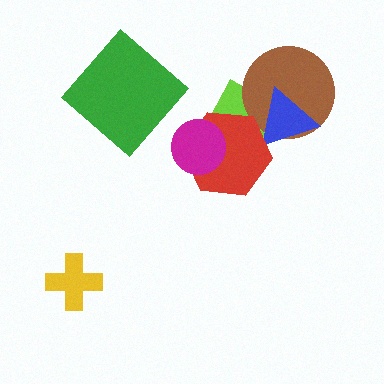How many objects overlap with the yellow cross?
0 objects overlap with the yellow cross.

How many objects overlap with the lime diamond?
4 objects overlap with the lime diamond.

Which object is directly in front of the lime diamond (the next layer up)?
The brown circle is directly in front of the lime diamond.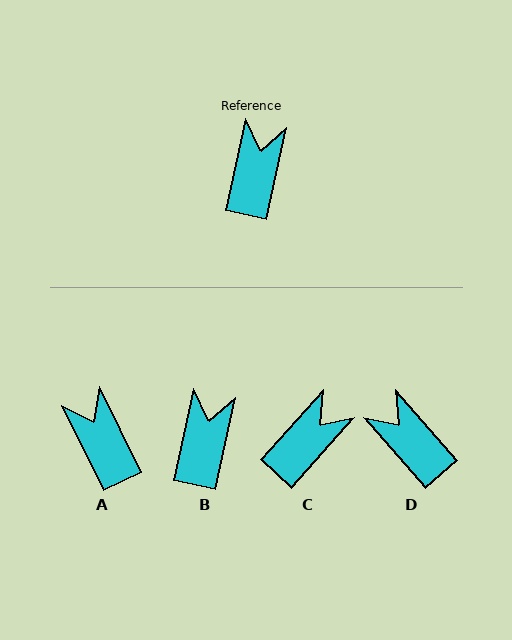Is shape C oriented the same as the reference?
No, it is off by about 30 degrees.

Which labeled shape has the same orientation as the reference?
B.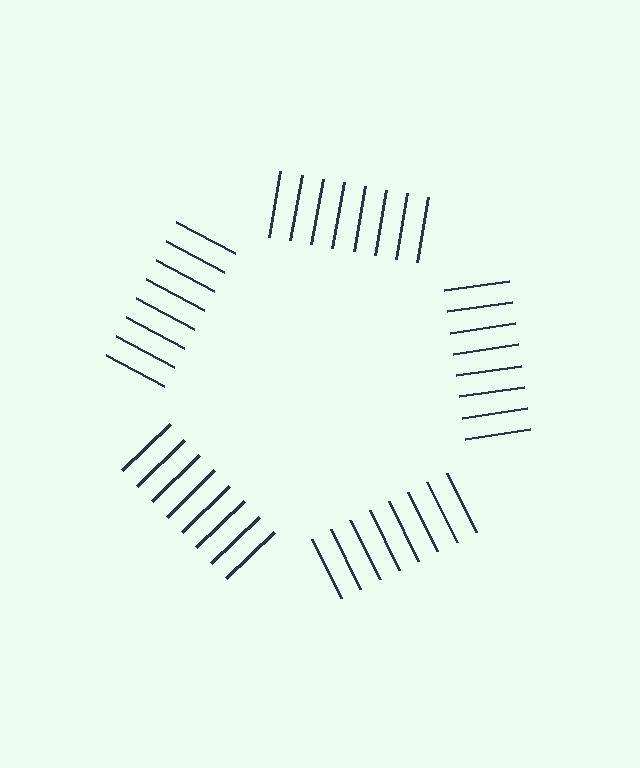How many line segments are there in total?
40 — 8 along each of the 5 edges.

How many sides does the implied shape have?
5 sides — the line-ends trace a pentagon.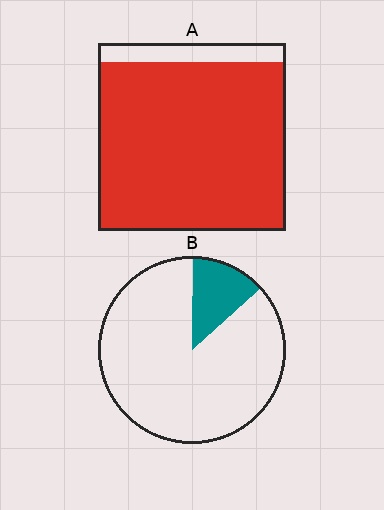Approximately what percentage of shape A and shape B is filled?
A is approximately 90% and B is approximately 15%.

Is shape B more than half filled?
No.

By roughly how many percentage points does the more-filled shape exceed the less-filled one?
By roughly 75 percentage points (A over B).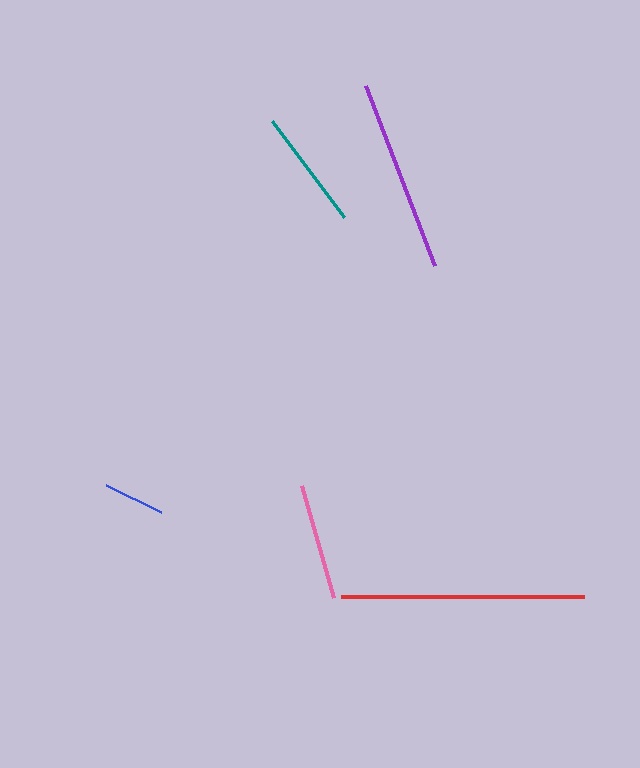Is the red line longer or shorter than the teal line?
The red line is longer than the teal line.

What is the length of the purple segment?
The purple segment is approximately 193 pixels long.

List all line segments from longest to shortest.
From longest to shortest: red, purple, teal, pink, blue.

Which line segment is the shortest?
The blue line is the shortest at approximately 61 pixels.